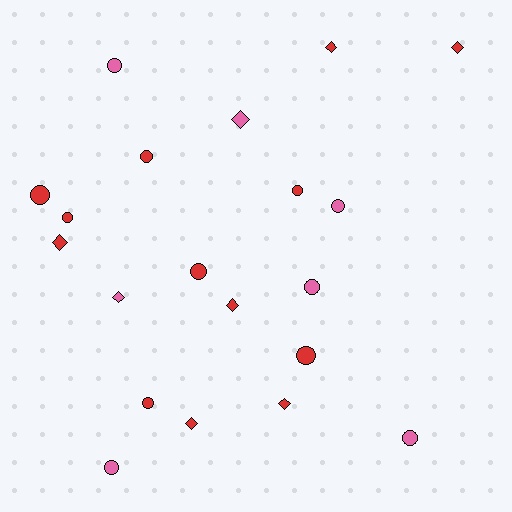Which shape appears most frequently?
Circle, with 12 objects.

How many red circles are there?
There are 7 red circles.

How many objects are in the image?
There are 20 objects.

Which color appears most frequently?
Red, with 13 objects.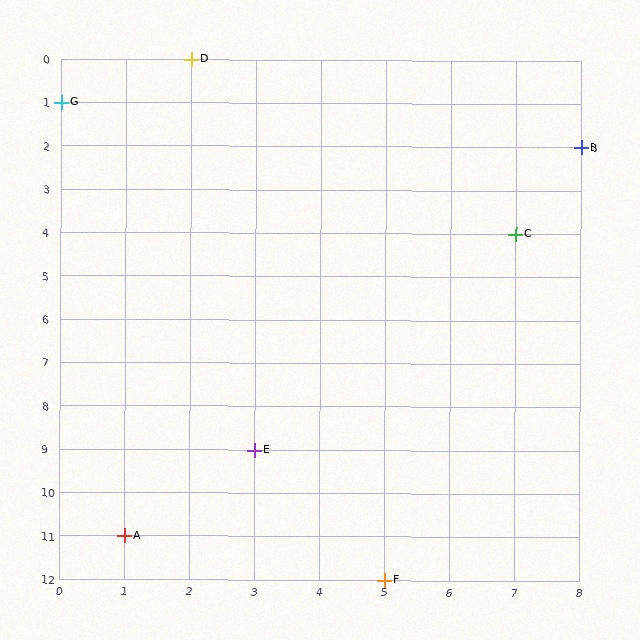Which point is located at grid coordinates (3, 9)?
Point E is at (3, 9).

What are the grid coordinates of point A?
Point A is at grid coordinates (1, 11).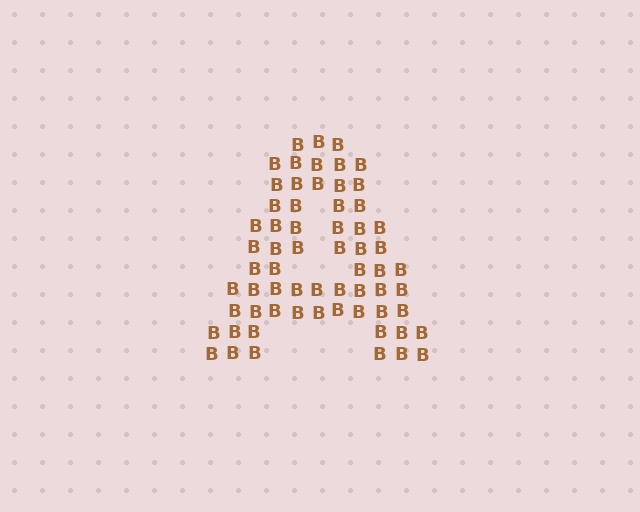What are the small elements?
The small elements are letter B's.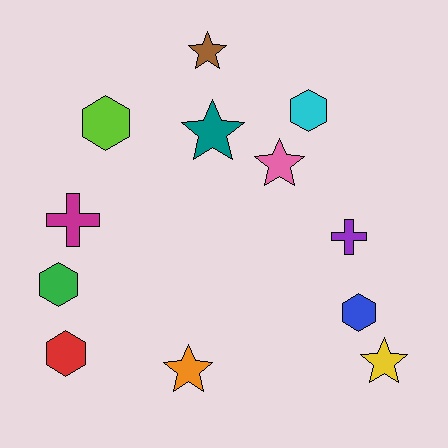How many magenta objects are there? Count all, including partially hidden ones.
There is 1 magenta object.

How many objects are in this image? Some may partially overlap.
There are 12 objects.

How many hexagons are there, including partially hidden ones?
There are 5 hexagons.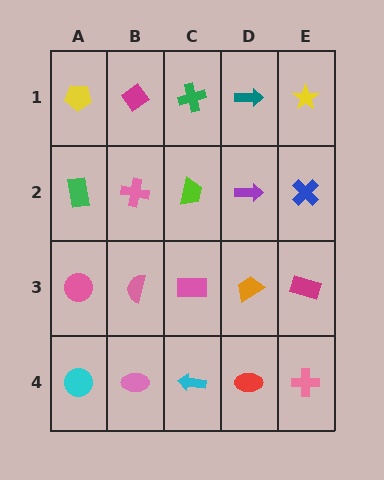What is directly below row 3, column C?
A cyan arrow.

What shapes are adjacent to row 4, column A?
A pink circle (row 3, column A), a pink ellipse (row 4, column B).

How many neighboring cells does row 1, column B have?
3.